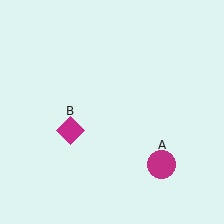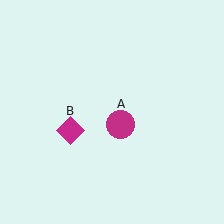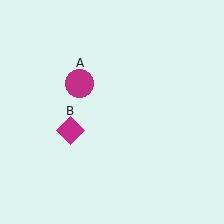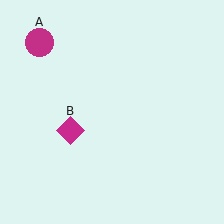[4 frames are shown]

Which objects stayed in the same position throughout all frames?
Magenta diamond (object B) remained stationary.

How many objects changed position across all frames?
1 object changed position: magenta circle (object A).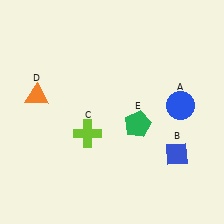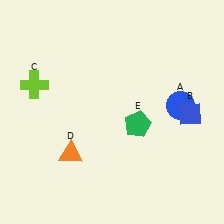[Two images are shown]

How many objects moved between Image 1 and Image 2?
3 objects moved between the two images.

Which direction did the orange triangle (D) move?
The orange triangle (D) moved down.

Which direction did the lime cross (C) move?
The lime cross (C) moved left.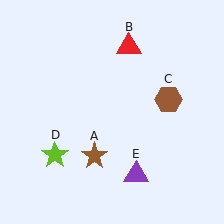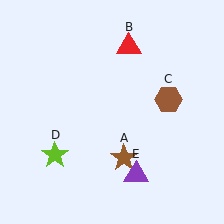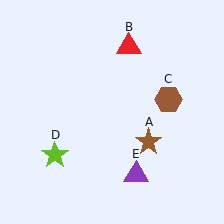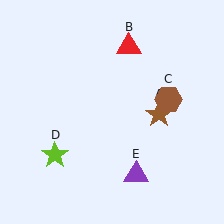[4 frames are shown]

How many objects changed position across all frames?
1 object changed position: brown star (object A).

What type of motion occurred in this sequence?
The brown star (object A) rotated counterclockwise around the center of the scene.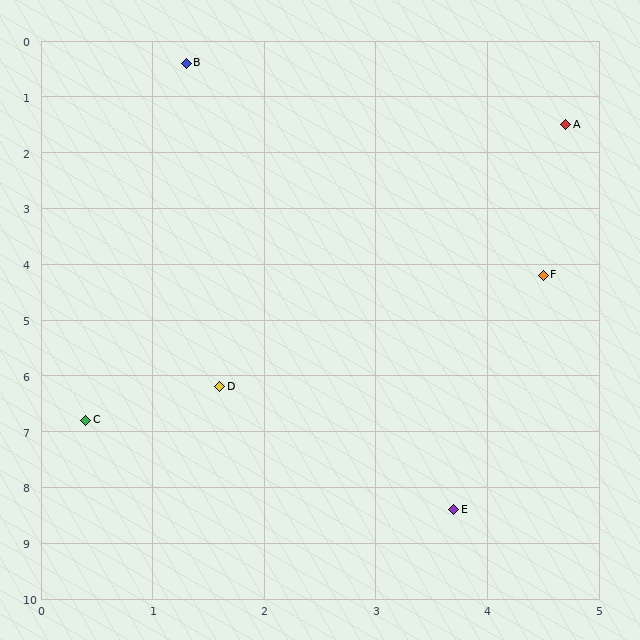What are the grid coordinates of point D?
Point D is at approximately (1.6, 6.2).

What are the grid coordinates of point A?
Point A is at approximately (4.7, 1.5).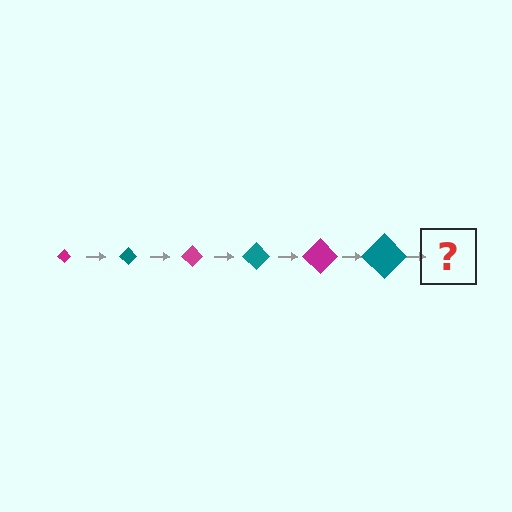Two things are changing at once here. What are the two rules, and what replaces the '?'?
The two rules are that the diamond grows larger each step and the color cycles through magenta and teal. The '?' should be a magenta diamond, larger than the previous one.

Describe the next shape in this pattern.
It should be a magenta diamond, larger than the previous one.